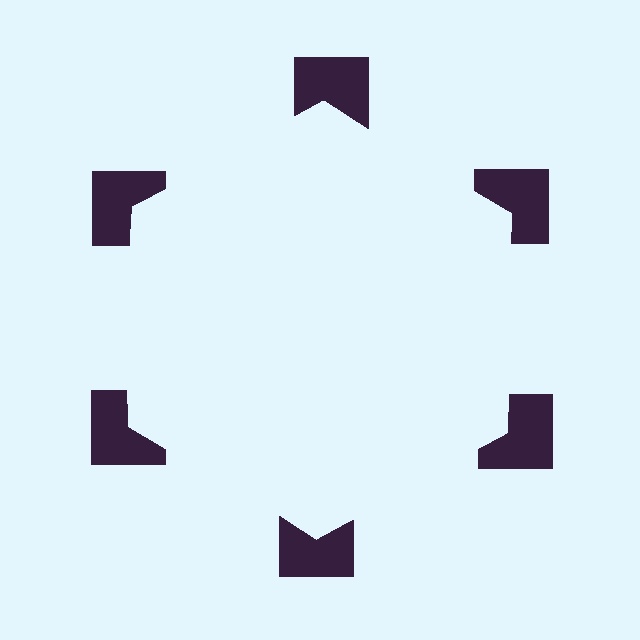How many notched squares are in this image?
There are 6 — one at each vertex of the illusory hexagon.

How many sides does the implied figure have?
6 sides.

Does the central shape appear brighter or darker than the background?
It typically appears slightly brighter than the background, even though no actual brightness change is drawn.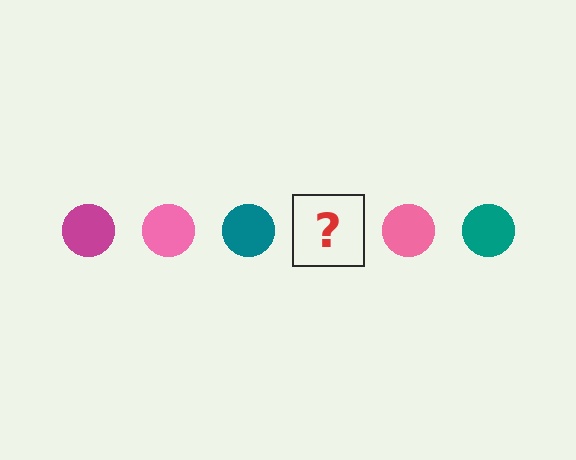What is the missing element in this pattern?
The missing element is a magenta circle.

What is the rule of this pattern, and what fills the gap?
The rule is that the pattern cycles through magenta, pink, teal circles. The gap should be filled with a magenta circle.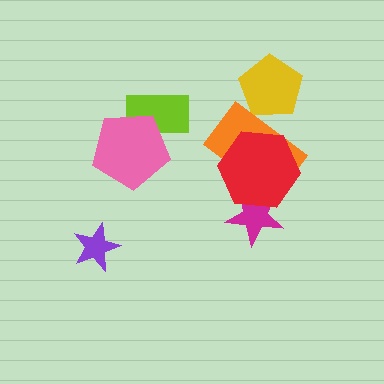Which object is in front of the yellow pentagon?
The orange rectangle is in front of the yellow pentagon.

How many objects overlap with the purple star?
0 objects overlap with the purple star.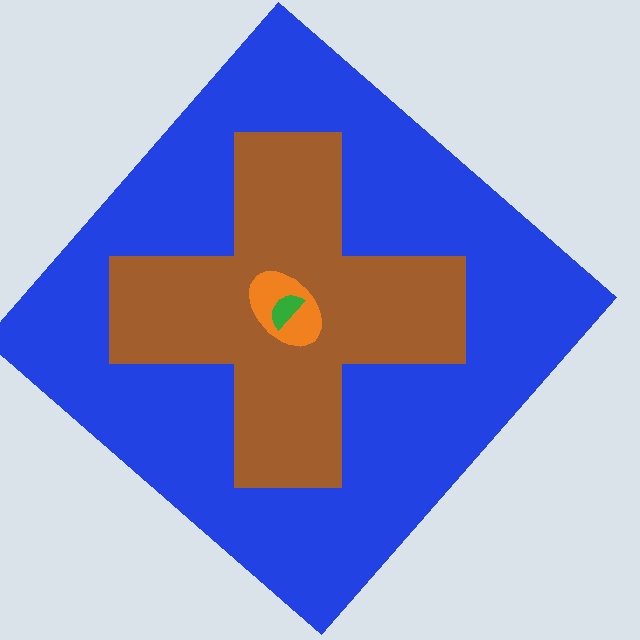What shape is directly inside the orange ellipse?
The green semicircle.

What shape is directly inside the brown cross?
The orange ellipse.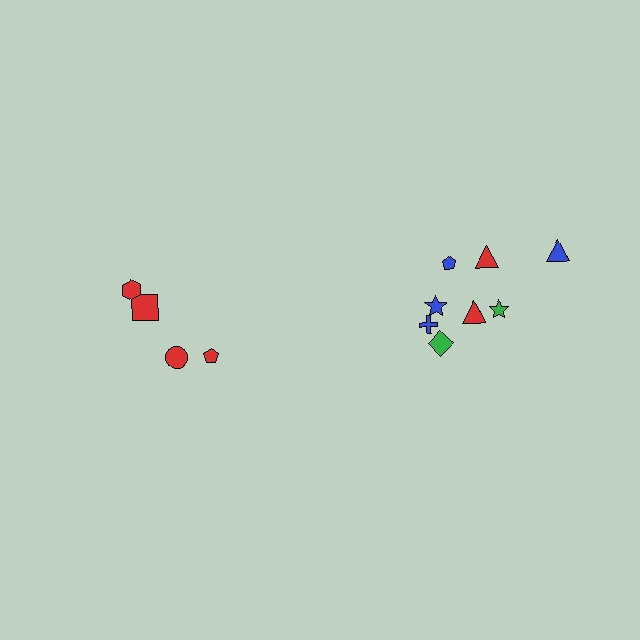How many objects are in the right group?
There are 8 objects.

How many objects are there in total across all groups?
There are 12 objects.